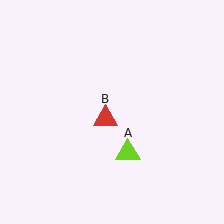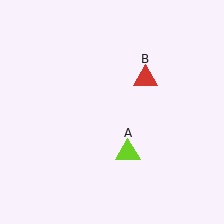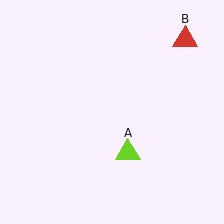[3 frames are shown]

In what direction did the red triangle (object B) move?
The red triangle (object B) moved up and to the right.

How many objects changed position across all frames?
1 object changed position: red triangle (object B).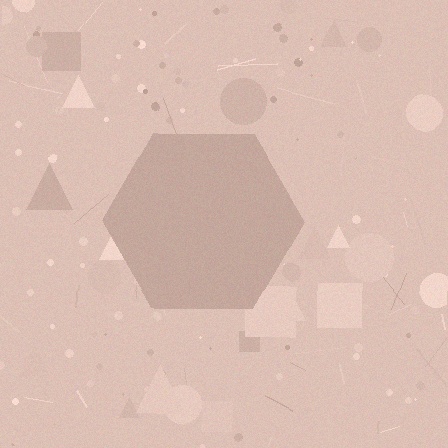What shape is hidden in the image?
A hexagon is hidden in the image.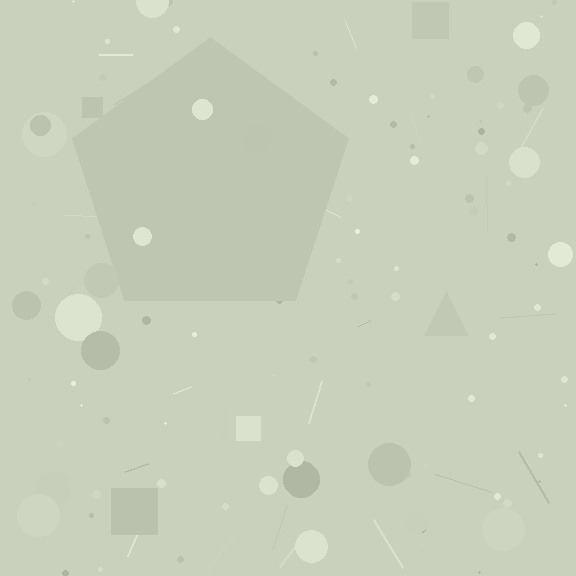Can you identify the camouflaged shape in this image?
The camouflaged shape is a pentagon.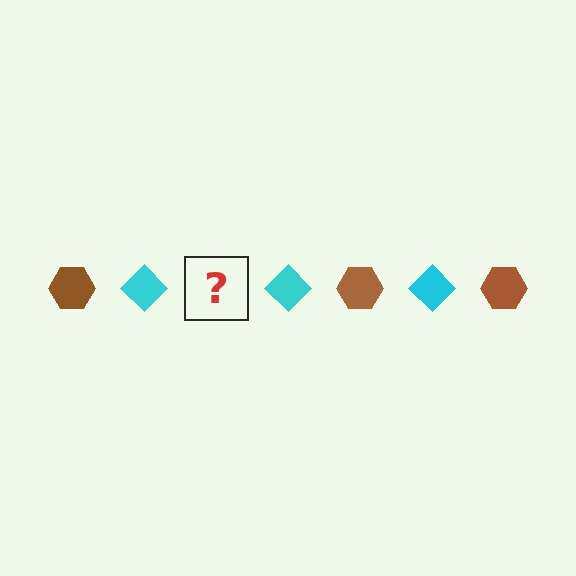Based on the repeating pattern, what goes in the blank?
The blank should be a brown hexagon.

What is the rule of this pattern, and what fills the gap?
The rule is that the pattern alternates between brown hexagon and cyan diamond. The gap should be filled with a brown hexagon.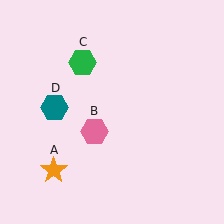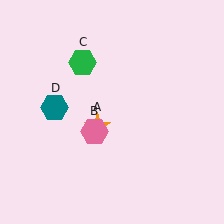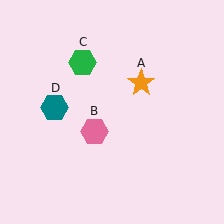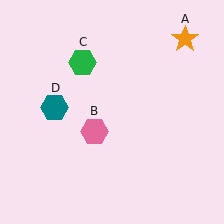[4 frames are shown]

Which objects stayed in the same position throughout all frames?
Pink hexagon (object B) and green hexagon (object C) and teal hexagon (object D) remained stationary.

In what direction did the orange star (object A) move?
The orange star (object A) moved up and to the right.